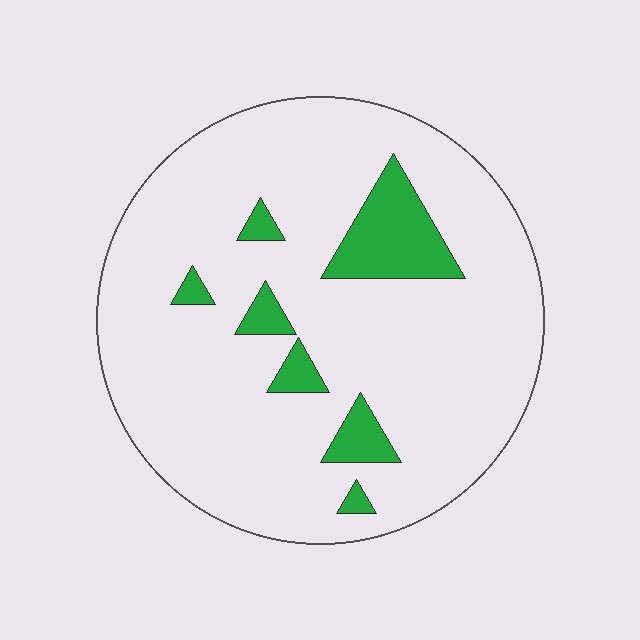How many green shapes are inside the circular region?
7.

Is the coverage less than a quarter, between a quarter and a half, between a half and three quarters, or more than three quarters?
Less than a quarter.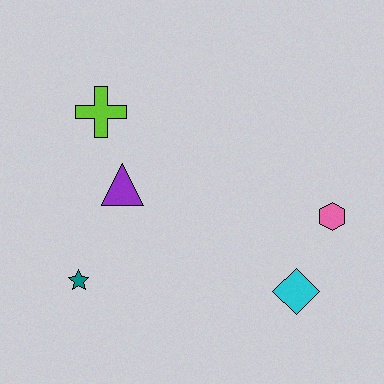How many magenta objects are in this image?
There are no magenta objects.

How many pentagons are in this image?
There are no pentagons.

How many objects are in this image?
There are 5 objects.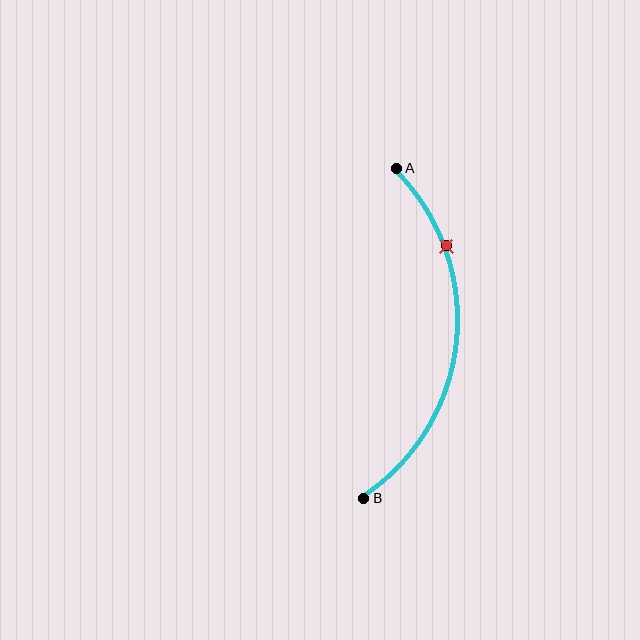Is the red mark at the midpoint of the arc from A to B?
No. The red mark lies on the arc but is closer to endpoint A. The arc midpoint would be at the point on the curve equidistant along the arc from both A and B.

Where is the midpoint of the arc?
The arc midpoint is the point on the curve farthest from the straight line joining A and B. It sits to the right of that line.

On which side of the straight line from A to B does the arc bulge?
The arc bulges to the right of the straight line connecting A and B.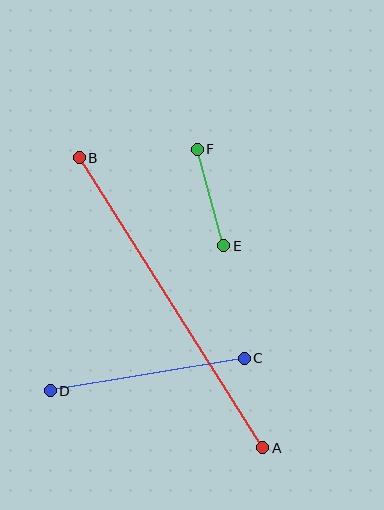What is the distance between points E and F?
The distance is approximately 100 pixels.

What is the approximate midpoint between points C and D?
The midpoint is at approximately (147, 374) pixels.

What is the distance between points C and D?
The distance is approximately 197 pixels.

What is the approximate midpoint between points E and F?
The midpoint is at approximately (211, 198) pixels.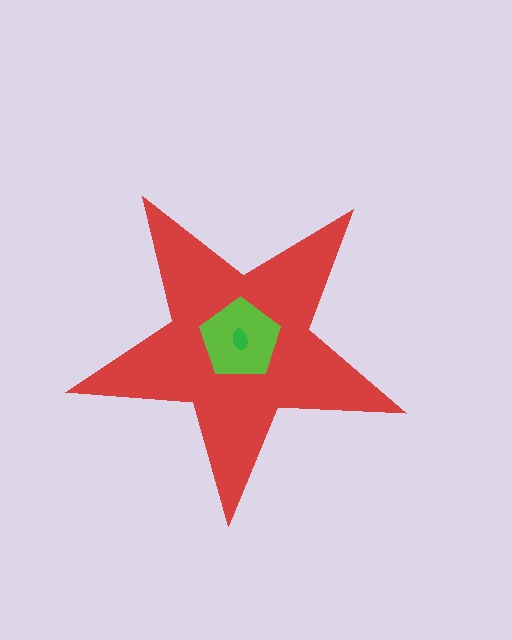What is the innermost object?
The green ellipse.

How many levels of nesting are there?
3.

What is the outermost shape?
The red star.